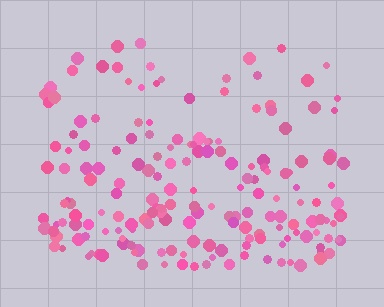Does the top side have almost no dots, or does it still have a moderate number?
Still a moderate number, just noticeably fewer than the bottom.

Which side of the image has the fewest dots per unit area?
The top.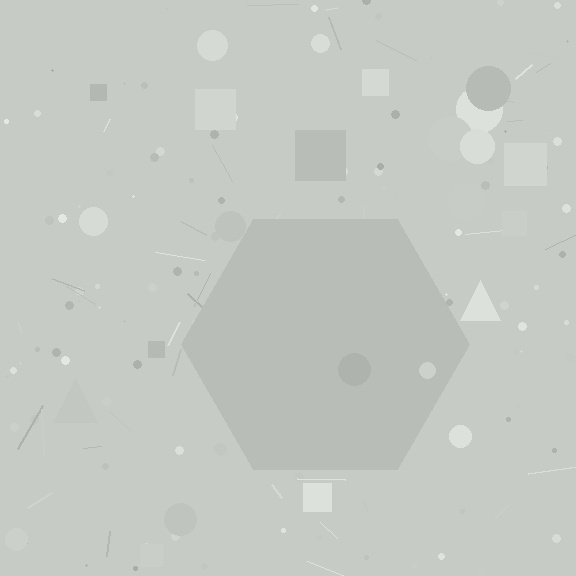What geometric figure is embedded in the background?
A hexagon is embedded in the background.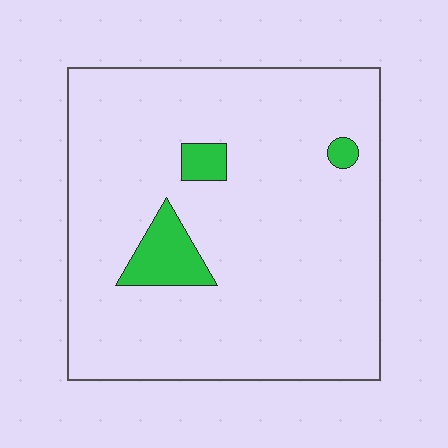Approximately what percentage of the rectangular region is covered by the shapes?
Approximately 5%.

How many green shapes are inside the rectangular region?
3.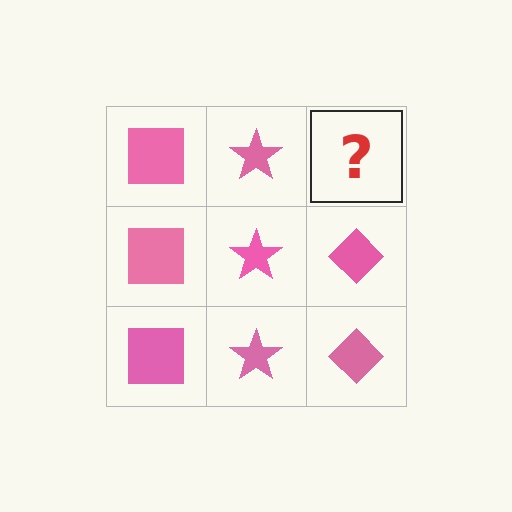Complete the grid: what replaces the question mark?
The question mark should be replaced with a pink diamond.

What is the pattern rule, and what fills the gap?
The rule is that each column has a consistent shape. The gap should be filled with a pink diamond.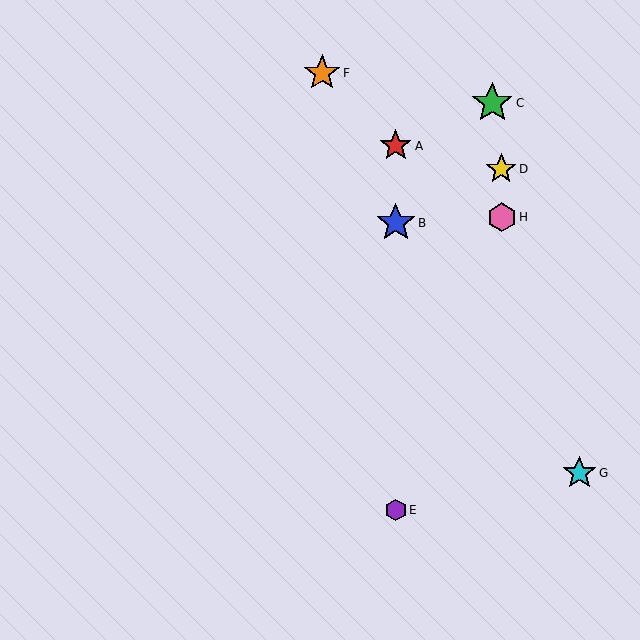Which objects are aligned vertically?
Objects A, B, E are aligned vertically.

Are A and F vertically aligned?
No, A is at x≈396 and F is at x≈322.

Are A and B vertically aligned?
Yes, both are at x≈396.